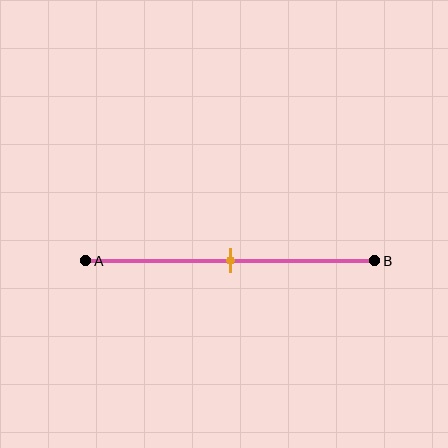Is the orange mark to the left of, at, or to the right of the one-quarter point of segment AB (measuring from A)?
The orange mark is to the right of the one-quarter point of segment AB.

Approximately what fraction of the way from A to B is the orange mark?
The orange mark is approximately 50% of the way from A to B.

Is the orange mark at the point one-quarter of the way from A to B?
No, the mark is at about 50% from A, not at the 25% one-quarter point.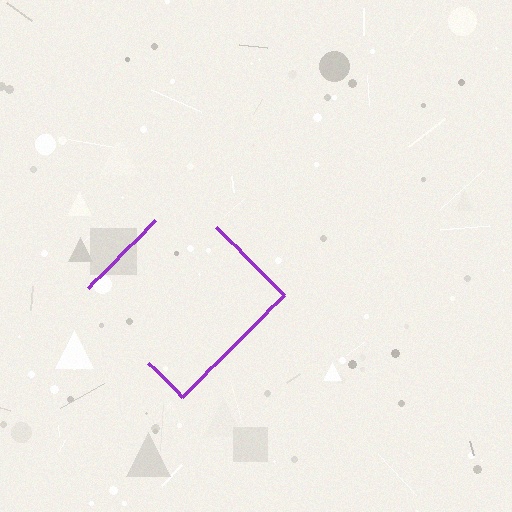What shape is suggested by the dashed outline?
The dashed outline suggests a diamond.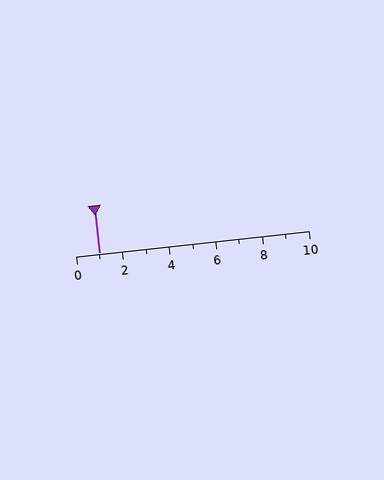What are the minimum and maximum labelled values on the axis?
The axis runs from 0 to 10.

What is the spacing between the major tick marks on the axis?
The major ticks are spaced 2 apart.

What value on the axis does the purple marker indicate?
The marker indicates approximately 1.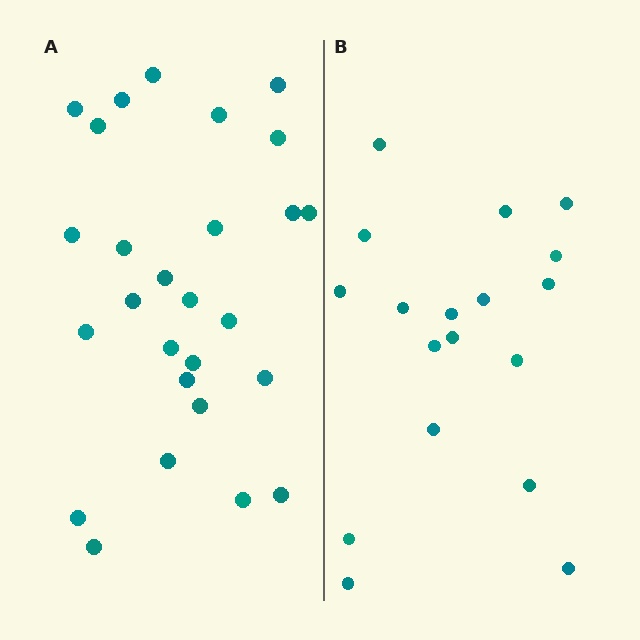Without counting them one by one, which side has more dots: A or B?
Region A (the left region) has more dots.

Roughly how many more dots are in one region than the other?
Region A has roughly 8 or so more dots than region B.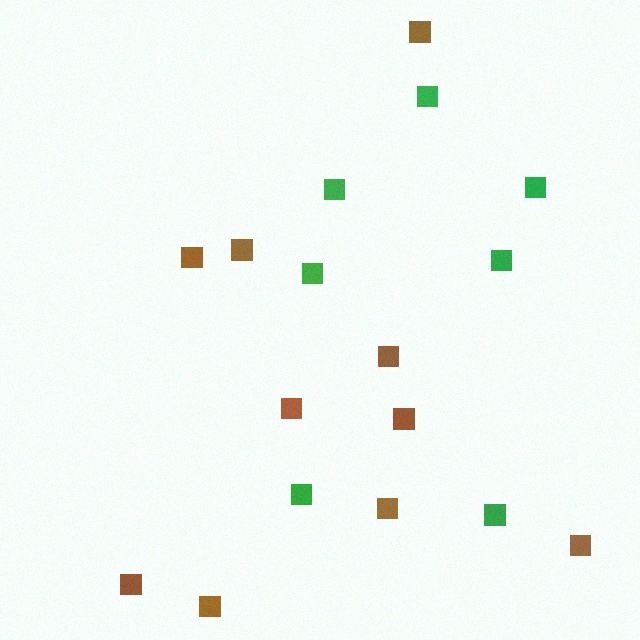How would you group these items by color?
There are 2 groups: one group of brown squares (10) and one group of green squares (7).